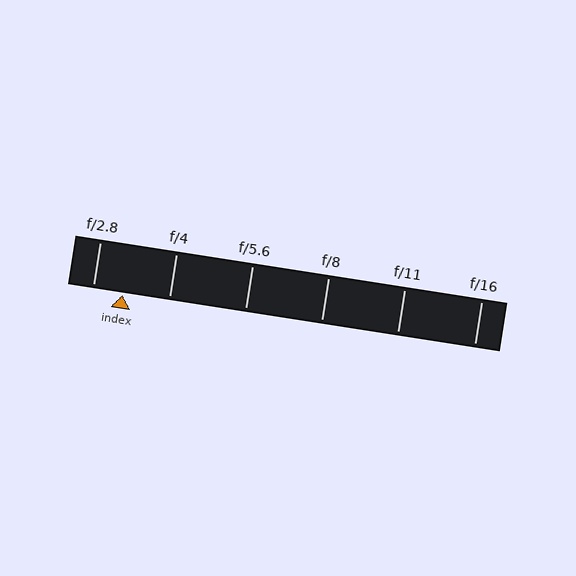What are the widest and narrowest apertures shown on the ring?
The widest aperture shown is f/2.8 and the narrowest is f/16.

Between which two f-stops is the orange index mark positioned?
The index mark is between f/2.8 and f/4.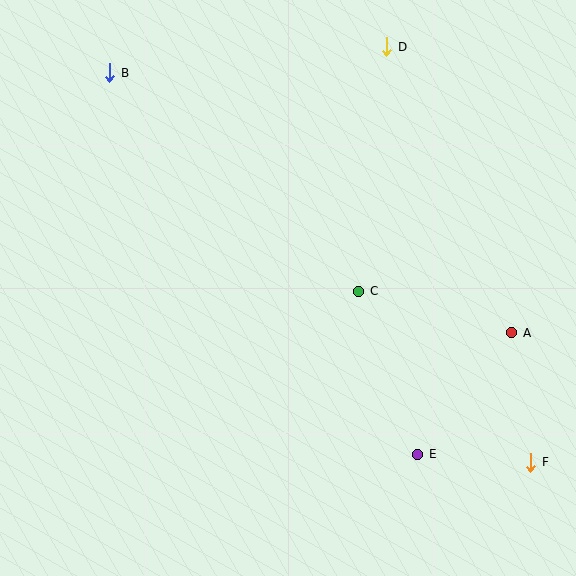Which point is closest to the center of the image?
Point C at (359, 291) is closest to the center.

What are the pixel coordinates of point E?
Point E is at (418, 454).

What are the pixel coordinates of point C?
Point C is at (359, 291).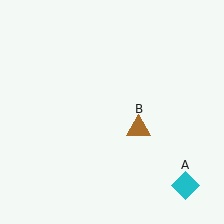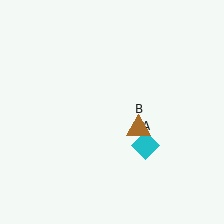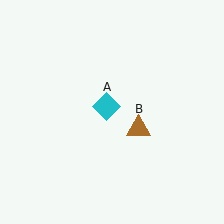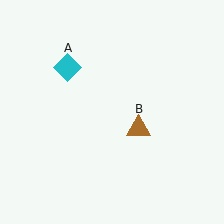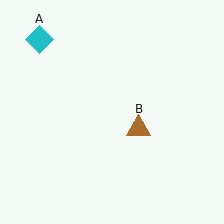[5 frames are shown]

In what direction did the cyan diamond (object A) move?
The cyan diamond (object A) moved up and to the left.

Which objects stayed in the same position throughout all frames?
Brown triangle (object B) remained stationary.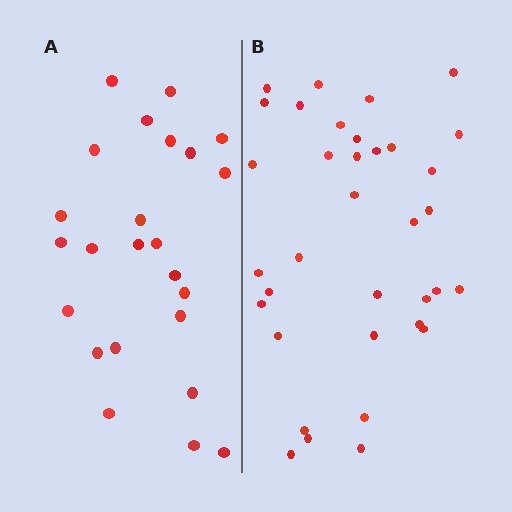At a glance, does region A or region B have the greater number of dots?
Region B (the right region) has more dots.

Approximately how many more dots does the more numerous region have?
Region B has roughly 12 or so more dots than region A.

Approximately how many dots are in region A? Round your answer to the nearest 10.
About 20 dots. (The exact count is 24, which rounds to 20.)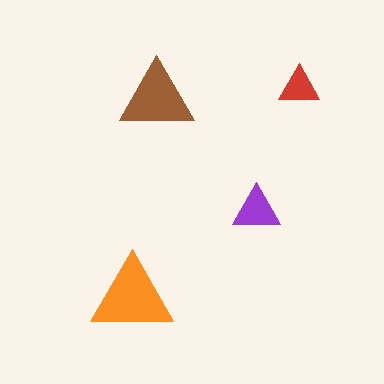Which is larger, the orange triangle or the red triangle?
The orange one.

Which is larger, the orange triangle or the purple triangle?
The orange one.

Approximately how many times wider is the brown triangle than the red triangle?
About 2 times wider.